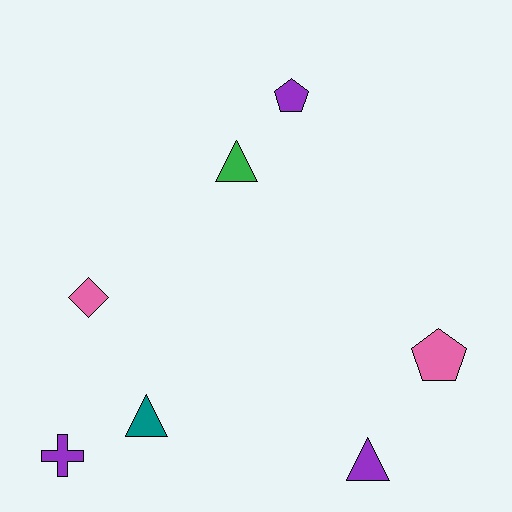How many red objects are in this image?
There are no red objects.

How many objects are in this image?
There are 7 objects.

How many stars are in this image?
There are no stars.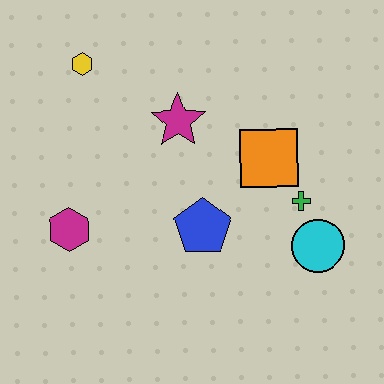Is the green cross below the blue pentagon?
No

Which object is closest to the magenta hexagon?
The blue pentagon is closest to the magenta hexagon.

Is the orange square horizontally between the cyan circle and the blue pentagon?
Yes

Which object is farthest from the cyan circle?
The yellow hexagon is farthest from the cyan circle.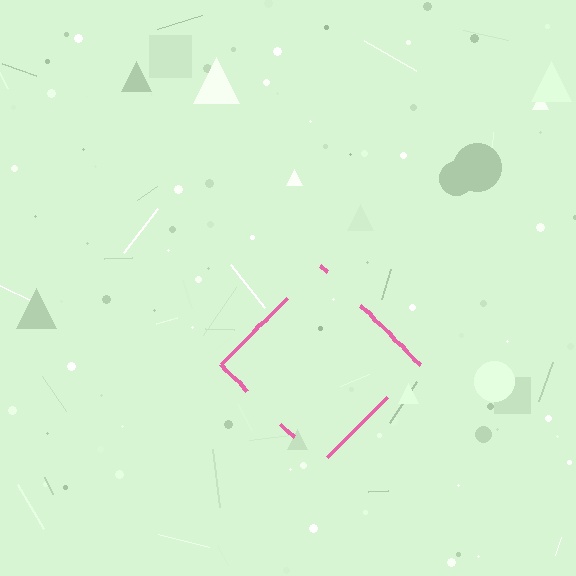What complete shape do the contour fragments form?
The contour fragments form a diamond.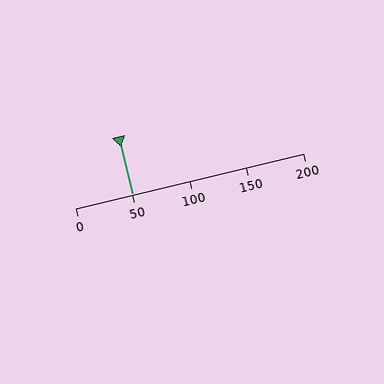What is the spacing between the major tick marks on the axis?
The major ticks are spaced 50 apart.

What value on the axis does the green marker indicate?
The marker indicates approximately 50.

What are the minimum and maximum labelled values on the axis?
The axis runs from 0 to 200.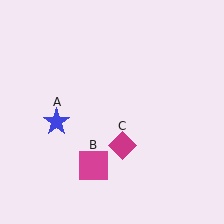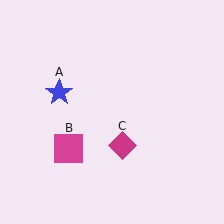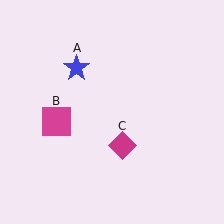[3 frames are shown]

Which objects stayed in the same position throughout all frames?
Magenta diamond (object C) remained stationary.